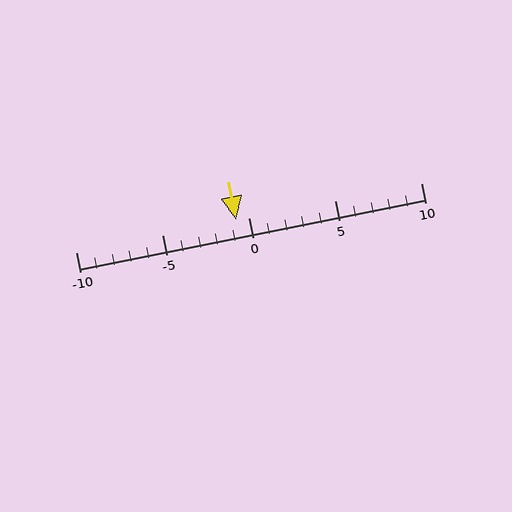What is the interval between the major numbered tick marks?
The major tick marks are spaced 5 units apart.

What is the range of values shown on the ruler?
The ruler shows values from -10 to 10.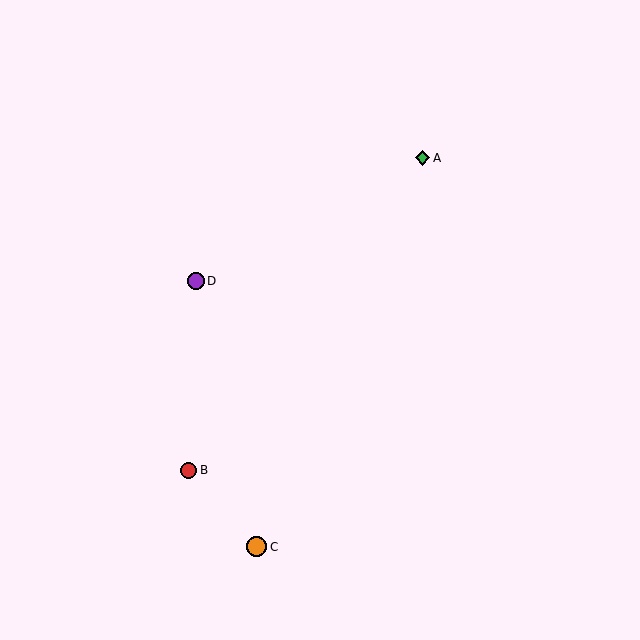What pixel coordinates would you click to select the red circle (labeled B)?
Click at (189, 470) to select the red circle B.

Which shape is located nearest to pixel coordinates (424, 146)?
The green diamond (labeled A) at (422, 158) is nearest to that location.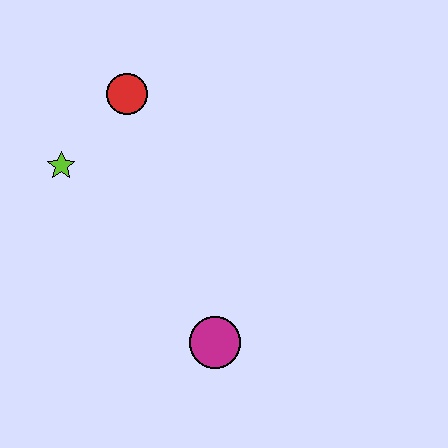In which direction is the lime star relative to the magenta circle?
The lime star is above the magenta circle.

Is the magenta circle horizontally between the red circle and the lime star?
No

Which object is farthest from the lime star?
The magenta circle is farthest from the lime star.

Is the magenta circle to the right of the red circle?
Yes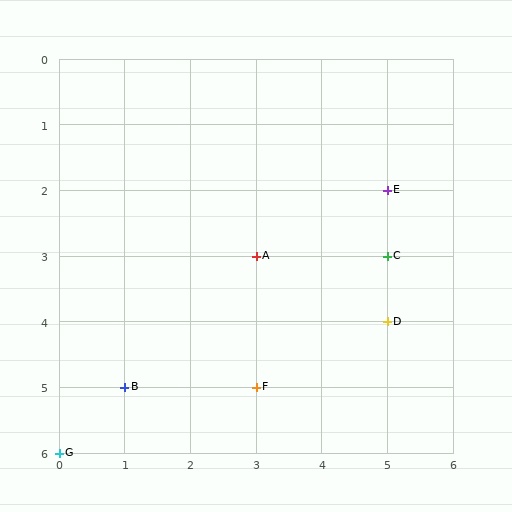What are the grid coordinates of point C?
Point C is at grid coordinates (5, 3).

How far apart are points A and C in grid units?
Points A and C are 2 columns apart.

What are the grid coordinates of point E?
Point E is at grid coordinates (5, 2).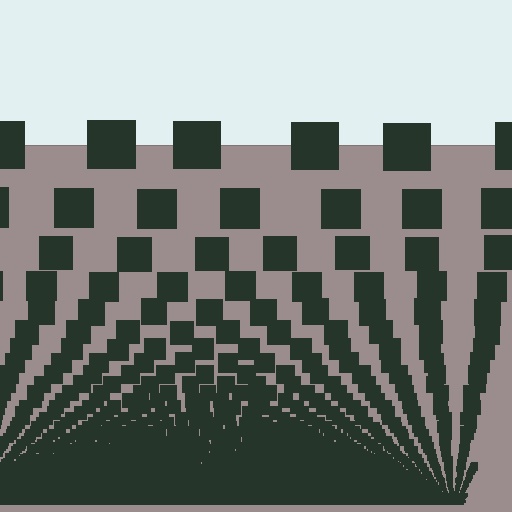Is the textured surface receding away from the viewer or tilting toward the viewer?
The surface appears to tilt toward the viewer. Texture elements get larger and sparser toward the top.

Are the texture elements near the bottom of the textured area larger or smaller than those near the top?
Smaller. The gradient is inverted — elements near the bottom are smaller and denser.